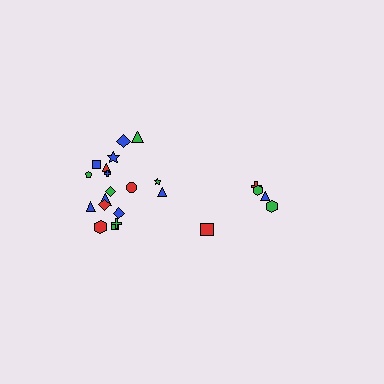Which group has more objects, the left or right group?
The left group.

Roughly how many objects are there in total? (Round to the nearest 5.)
Roughly 25 objects in total.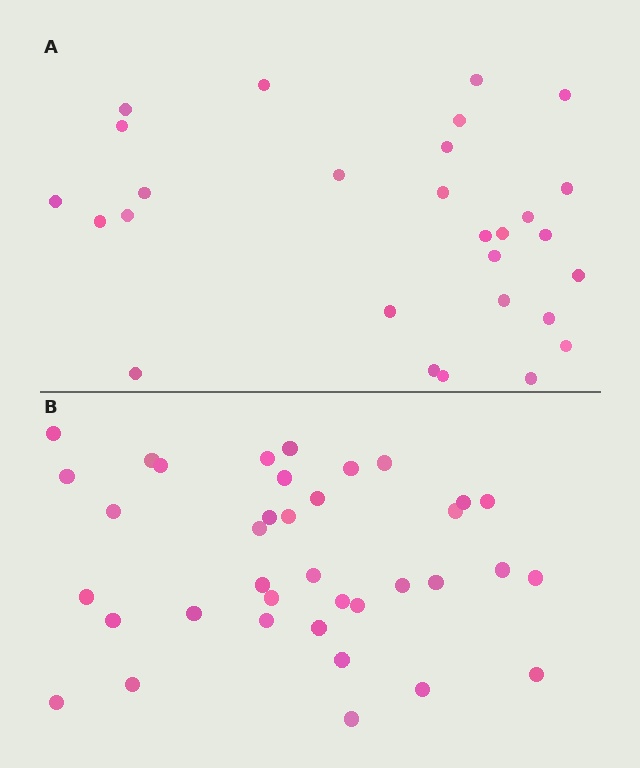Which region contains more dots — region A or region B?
Region B (the bottom region) has more dots.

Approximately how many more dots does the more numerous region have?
Region B has roughly 8 or so more dots than region A.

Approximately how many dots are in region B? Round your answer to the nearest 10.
About 40 dots. (The exact count is 37, which rounds to 40.)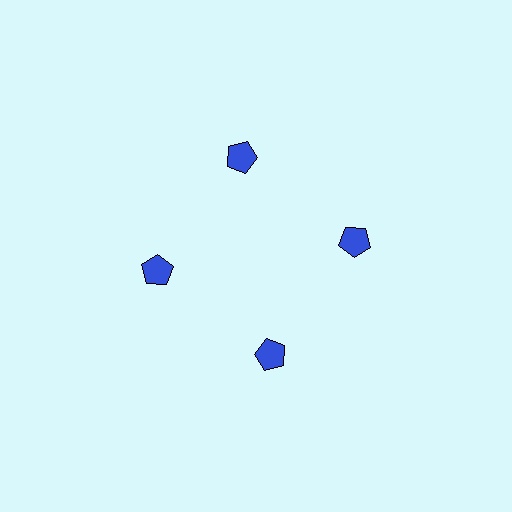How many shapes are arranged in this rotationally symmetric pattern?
There are 4 shapes, arranged in 4 groups of 1.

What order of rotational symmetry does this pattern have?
This pattern has 4-fold rotational symmetry.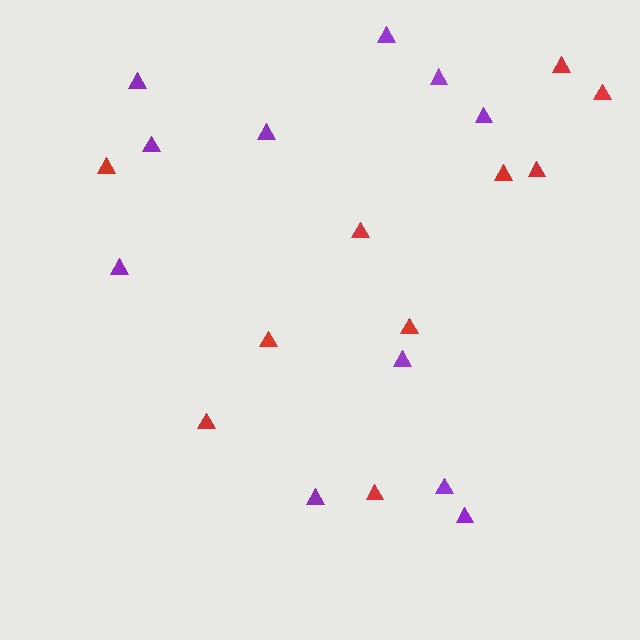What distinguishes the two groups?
There are 2 groups: one group of purple triangles (11) and one group of red triangles (10).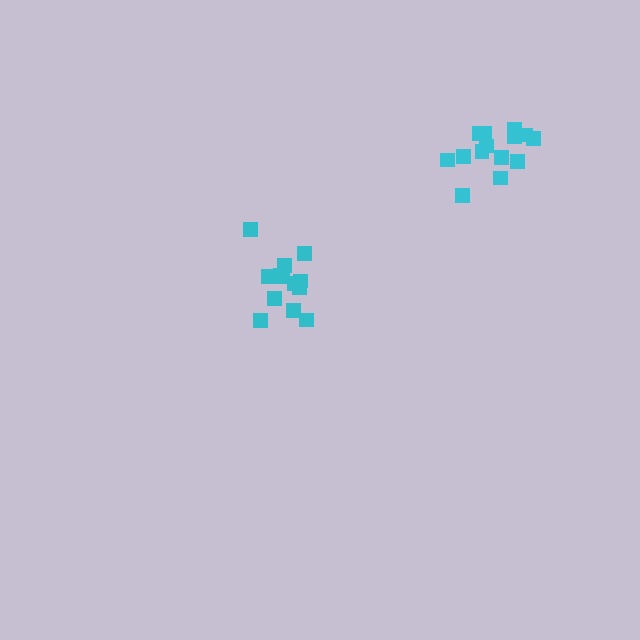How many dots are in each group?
Group 1: 14 dots, Group 2: 13 dots (27 total).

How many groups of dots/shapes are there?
There are 2 groups.